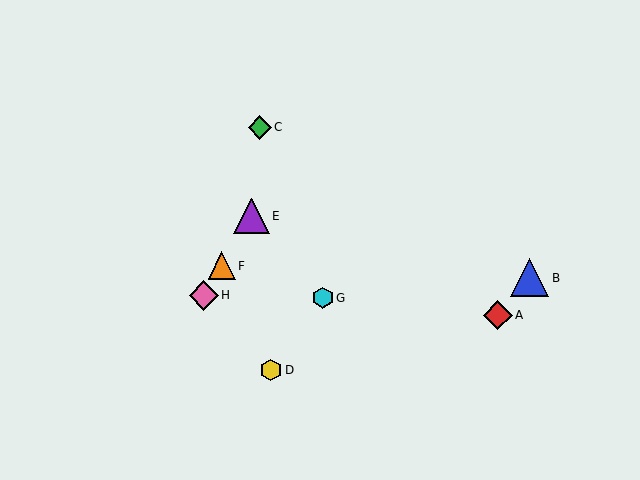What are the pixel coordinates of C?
Object C is at (260, 127).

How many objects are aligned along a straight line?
3 objects (E, F, H) are aligned along a straight line.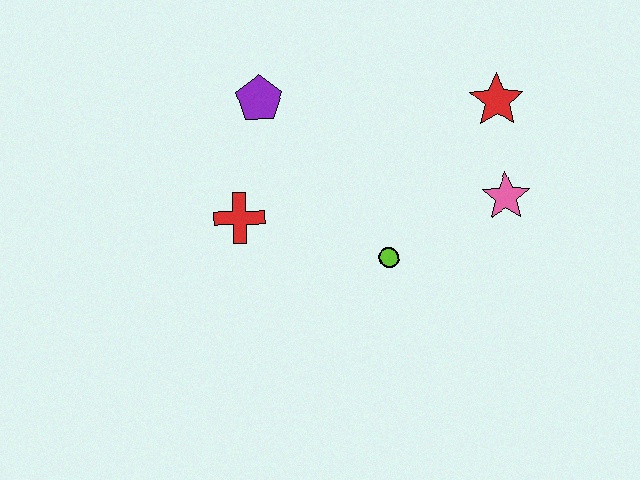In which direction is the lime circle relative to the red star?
The lime circle is below the red star.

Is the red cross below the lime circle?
No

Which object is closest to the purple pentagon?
The red cross is closest to the purple pentagon.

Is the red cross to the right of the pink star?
No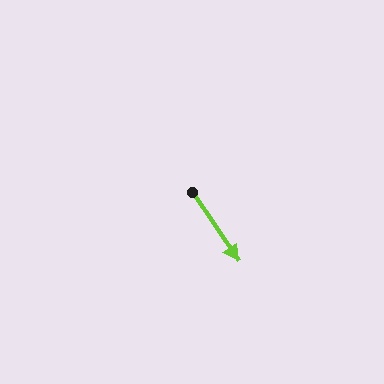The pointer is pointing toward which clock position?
Roughly 5 o'clock.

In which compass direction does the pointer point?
Southeast.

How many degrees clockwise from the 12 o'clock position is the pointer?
Approximately 146 degrees.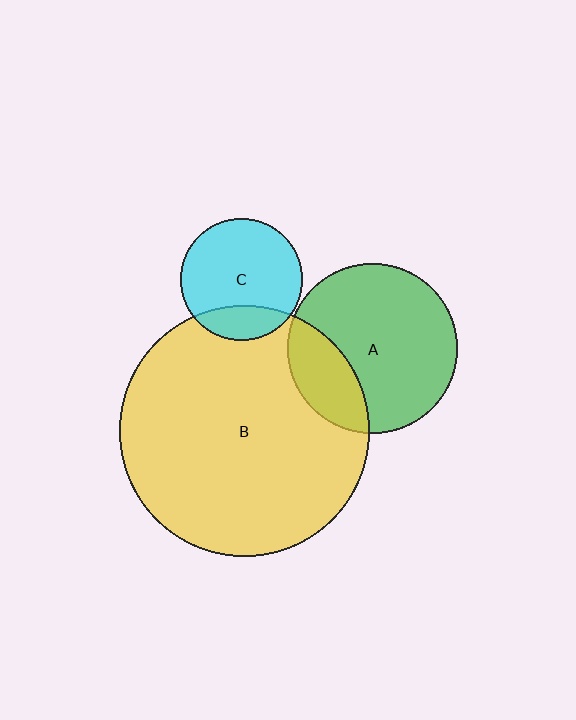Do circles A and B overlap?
Yes.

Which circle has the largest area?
Circle B (yellow).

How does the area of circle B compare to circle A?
Approximately 2.2 times.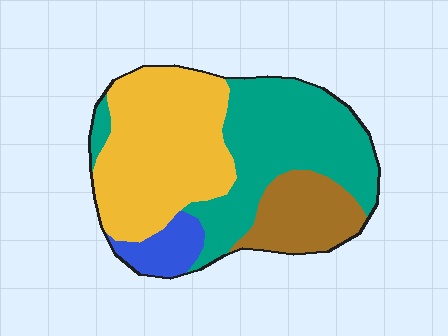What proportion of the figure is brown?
Brown takes up about one sixth (1/6) of the figure.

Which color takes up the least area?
Blue, at roughly 10%.